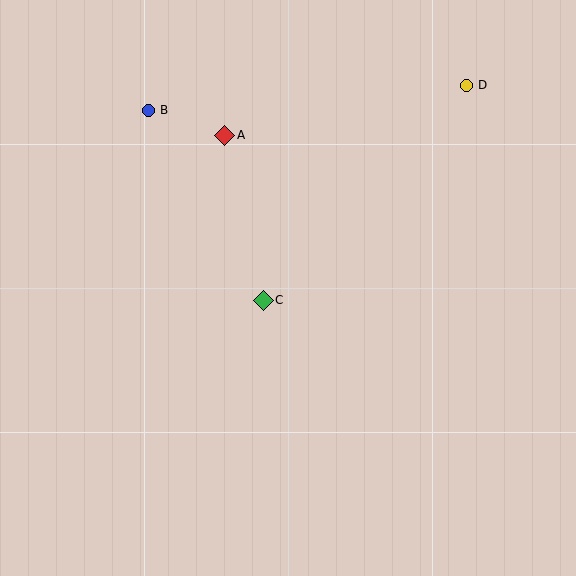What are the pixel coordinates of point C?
Point C is at (263, 300).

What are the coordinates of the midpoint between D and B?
The midpoint between D and B is at (307, 98).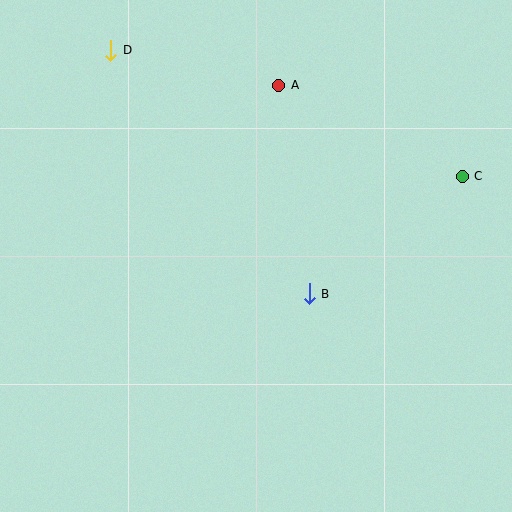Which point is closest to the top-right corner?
Point C is closest to the top-right corner.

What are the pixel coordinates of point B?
Point B is at (309, 294).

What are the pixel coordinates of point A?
Point A is at (279, 85).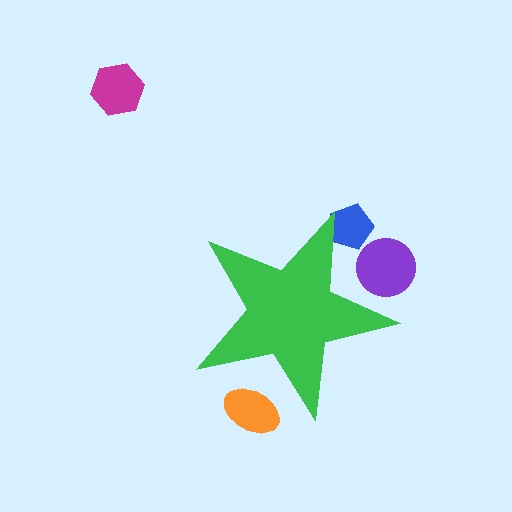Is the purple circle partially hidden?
Yes, the purple circle is partially hidden behind the green star.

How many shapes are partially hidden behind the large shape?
3 shapes are partially hidden.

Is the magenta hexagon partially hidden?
No, the magenta hexagon is fully visible.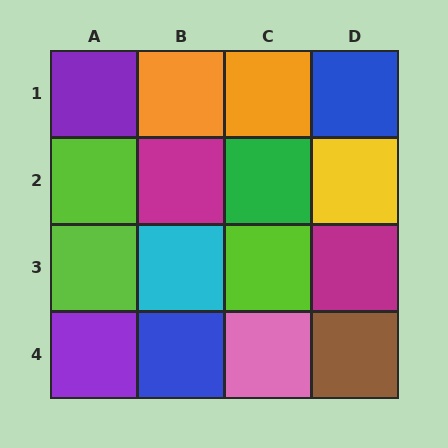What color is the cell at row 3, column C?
Lime.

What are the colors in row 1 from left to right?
Purple, orange, orange, blue.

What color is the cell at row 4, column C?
Pink.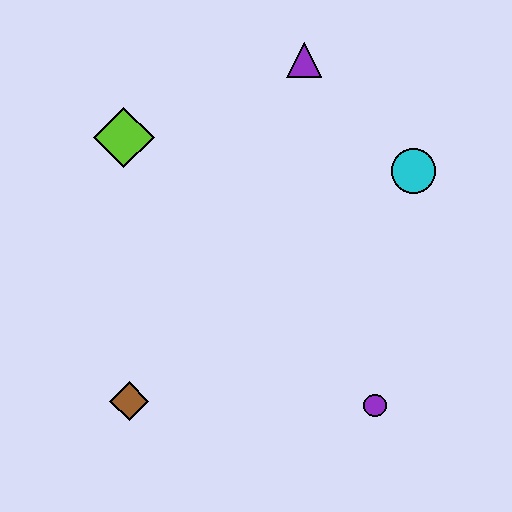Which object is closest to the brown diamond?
The purple circle is closest to the brown diamond.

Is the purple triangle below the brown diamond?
No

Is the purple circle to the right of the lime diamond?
Yes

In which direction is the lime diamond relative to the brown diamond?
The lime diamond is above the brown diamond.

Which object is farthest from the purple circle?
The lime diamond is farthest from the purple circle.